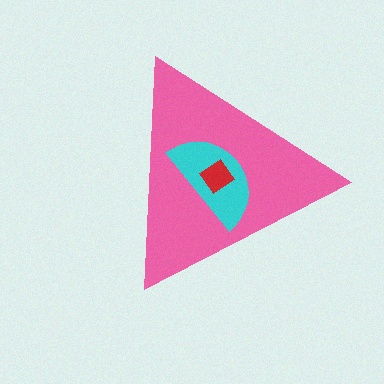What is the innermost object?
The red diamond.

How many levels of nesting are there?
3.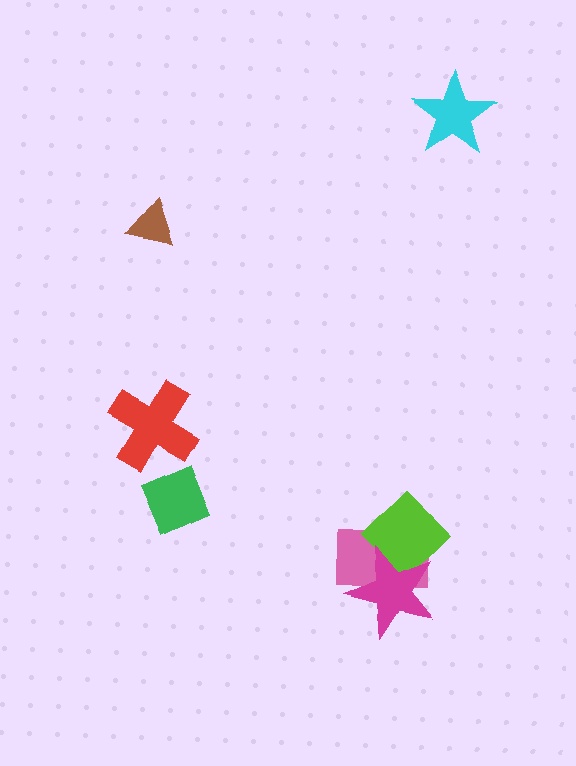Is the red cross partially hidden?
No, no other shape covers it.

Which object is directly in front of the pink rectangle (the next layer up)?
The lime diamond is directly in front of the pink rectangle.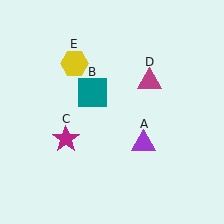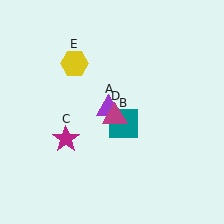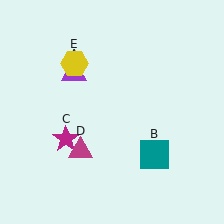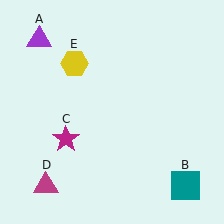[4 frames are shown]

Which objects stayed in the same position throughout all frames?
Magenta star (object C) and yellow hexagon (object E) remained stationary.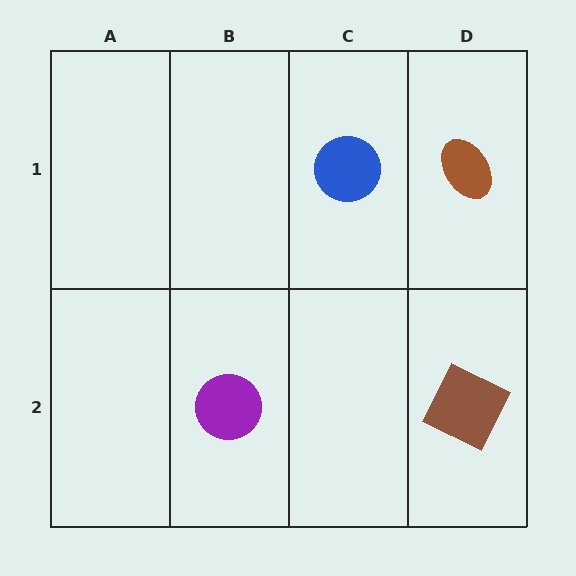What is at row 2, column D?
A brown square.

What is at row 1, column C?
A blue circle.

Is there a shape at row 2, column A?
No, that cell is empty.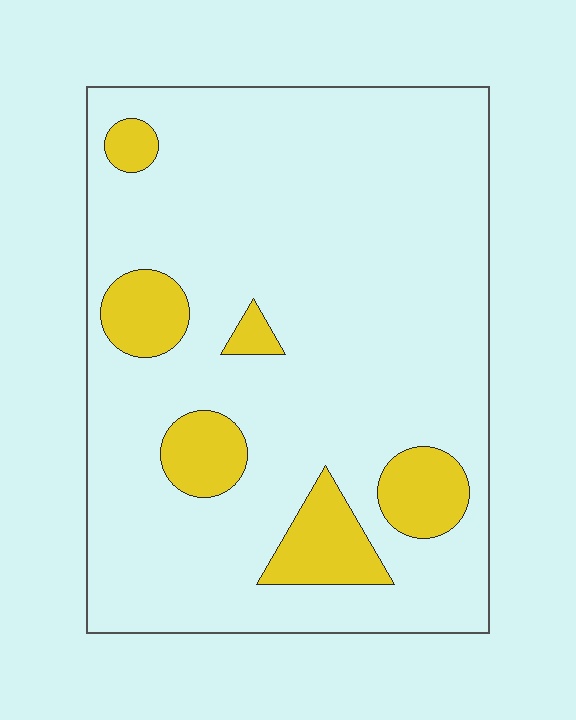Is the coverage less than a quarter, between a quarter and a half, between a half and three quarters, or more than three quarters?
Less than a quarter.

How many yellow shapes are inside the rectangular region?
6.